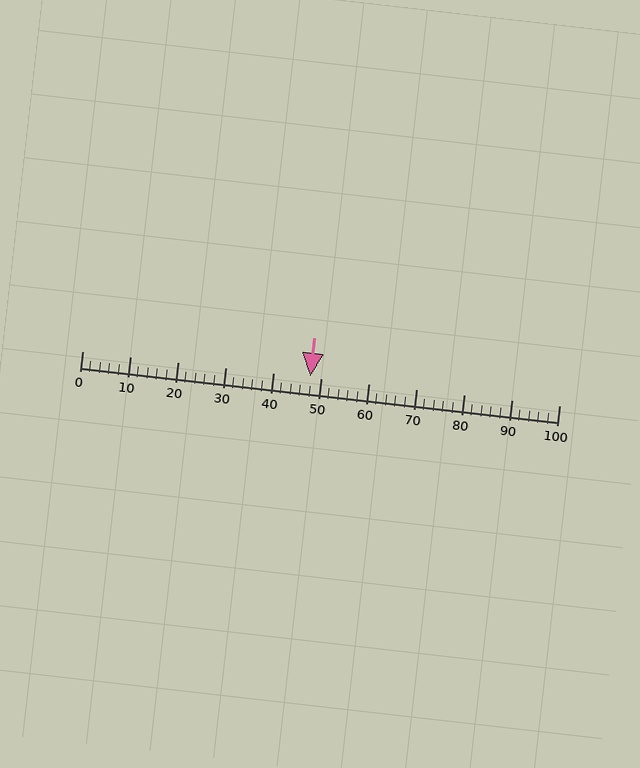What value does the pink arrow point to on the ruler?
The pink arrow points to approximately 48.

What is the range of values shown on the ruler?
The ruler shows values from 0 to 100.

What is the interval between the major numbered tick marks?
The major tick marks are spaced 10 units apart.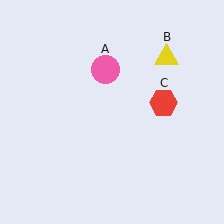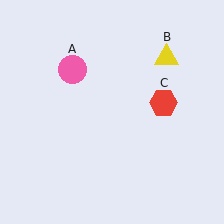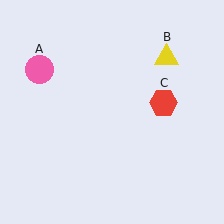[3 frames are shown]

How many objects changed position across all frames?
1 object changed position: pink circle (object A).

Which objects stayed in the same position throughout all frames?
Yellow triangle (object B) and red hexagon (object C) remained stationary.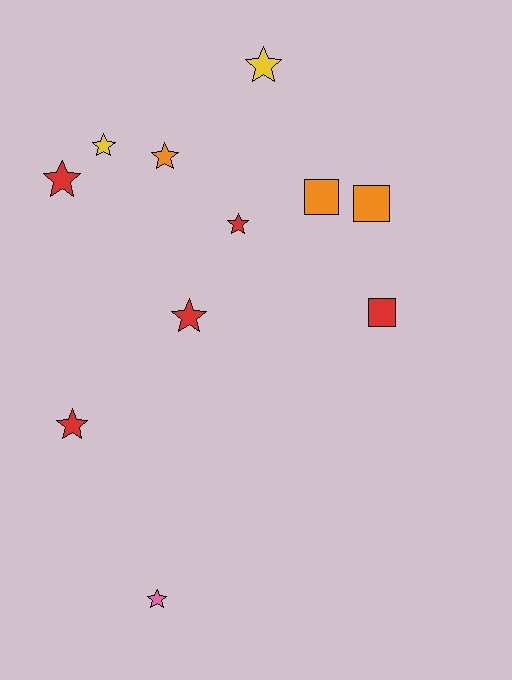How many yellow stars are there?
There are 2 yellow stars.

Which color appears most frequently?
Red, with 5 objects.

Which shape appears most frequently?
Star, with 8 objects.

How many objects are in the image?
There are 11 objects.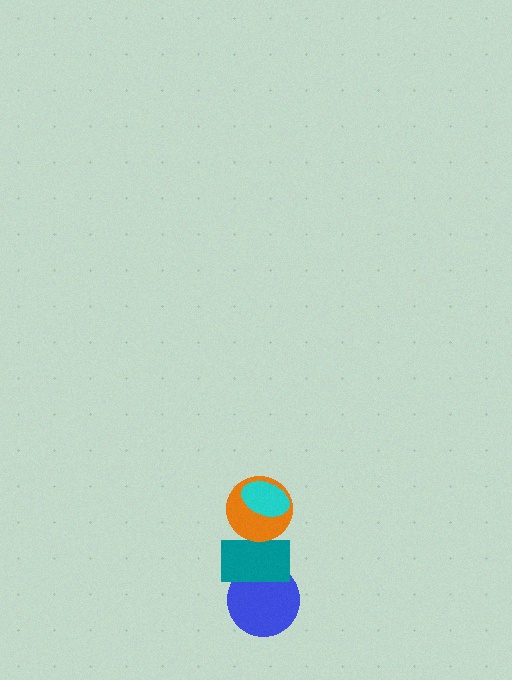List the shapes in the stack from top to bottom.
From top to bottom: the cyan ellipse, the orange circle, the teal rectangle, the blue circle.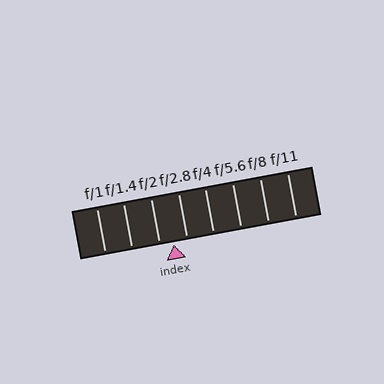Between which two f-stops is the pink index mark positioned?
The index mark is between f/2 and f/2.8.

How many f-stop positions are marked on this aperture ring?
There are 8 f-stop positions marked.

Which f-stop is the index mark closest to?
The index mark is closest to f/2.8.